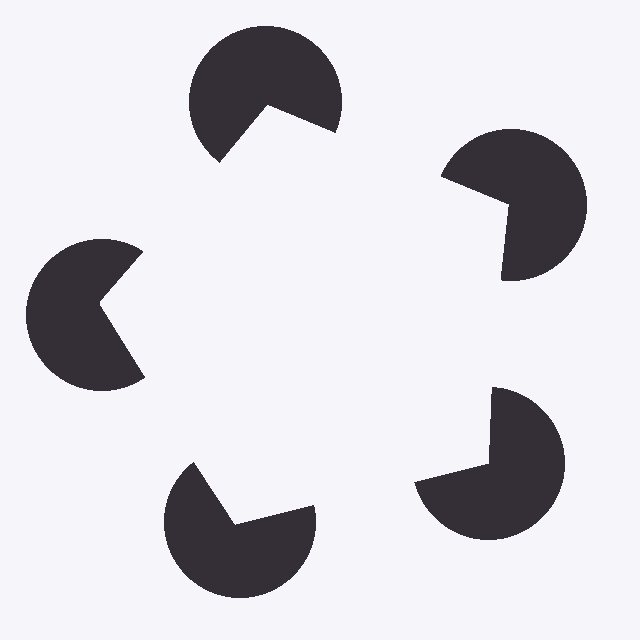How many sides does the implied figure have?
5 sides.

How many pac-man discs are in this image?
There are 5 — one at each vertex of the illusory pentagon.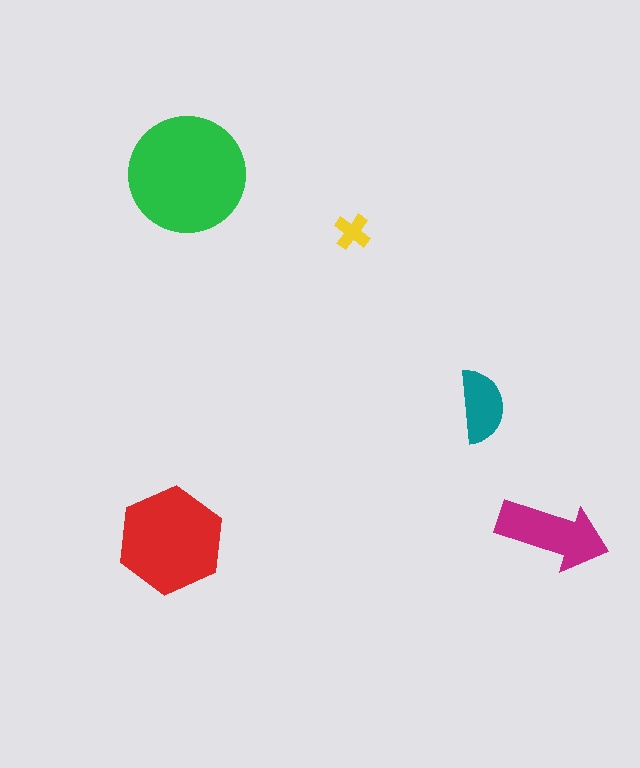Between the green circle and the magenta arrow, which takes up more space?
The green circle.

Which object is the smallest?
The yellow cross.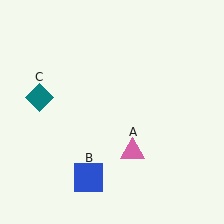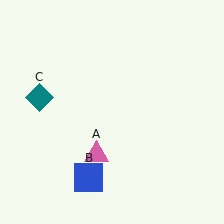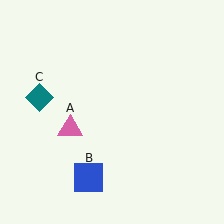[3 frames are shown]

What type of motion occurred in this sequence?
The pink triangle (object A) rotated clockwise around the center of the scene.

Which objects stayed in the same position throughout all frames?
Blue square (object B) and teal diamond (object C) remained stationary.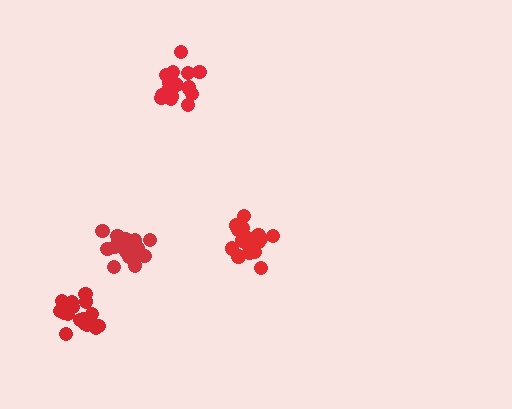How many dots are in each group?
Group 1: 21 dots, Group 2: 18 dots, Group 3: 17 dots, Group 4: 19 dots (75 total).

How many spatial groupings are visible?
There are 4 spatial groupings.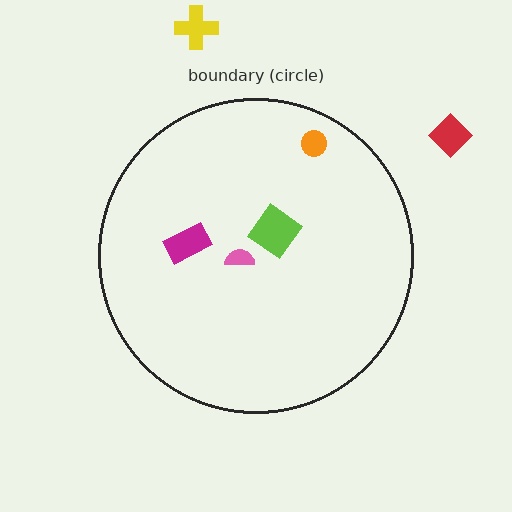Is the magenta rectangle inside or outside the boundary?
Inside.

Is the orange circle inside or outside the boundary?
Inside.